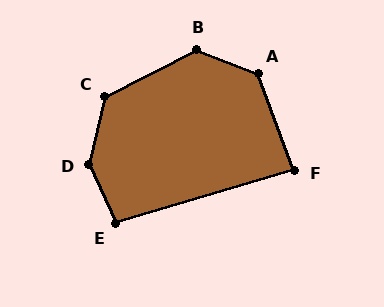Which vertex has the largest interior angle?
D, at approximately 142 degrees.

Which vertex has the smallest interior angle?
F, at approximately 86 degrees.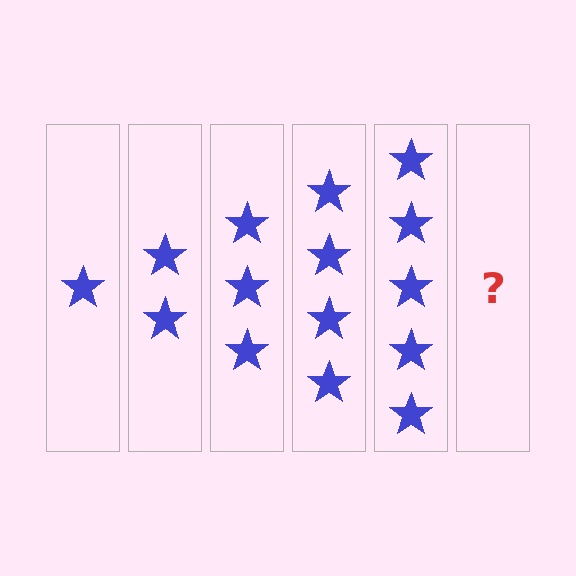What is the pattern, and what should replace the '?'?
The pattern is that each step adds one more star. The '?' should be 6 stars.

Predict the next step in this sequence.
The next step is 6 stars.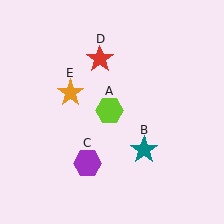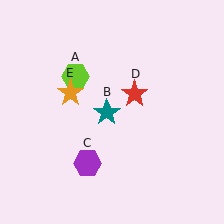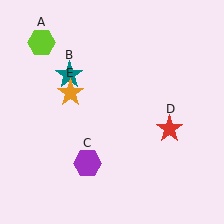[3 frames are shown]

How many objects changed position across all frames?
3 objects changed position: lime hexagon (object A), teal star (object B), red star (object D).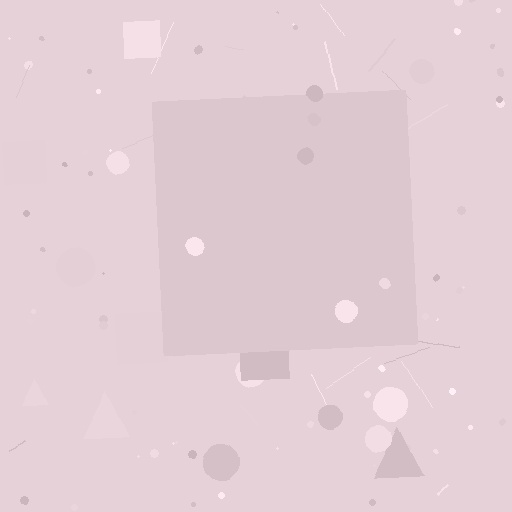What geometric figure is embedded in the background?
A square is embedded in the background.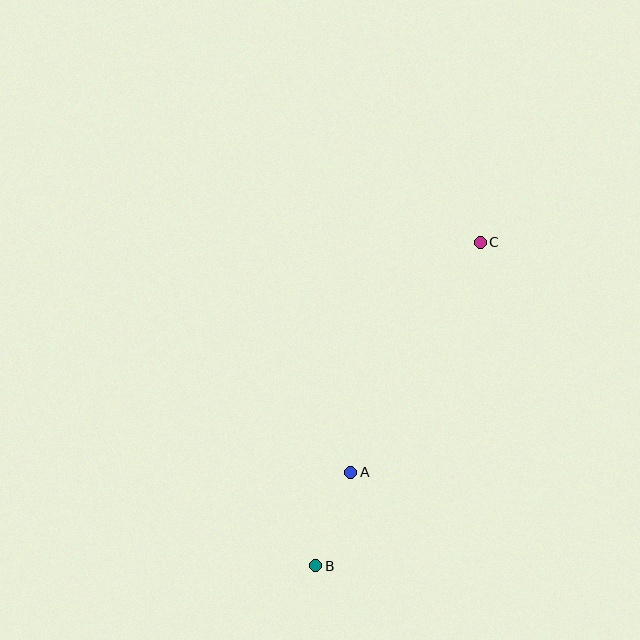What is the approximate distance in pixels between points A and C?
The distance between A and C is approximately 264 pixels.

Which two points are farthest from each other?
Points B and C are farthest from each other.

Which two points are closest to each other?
Points A and B are closest to each other.